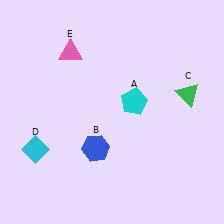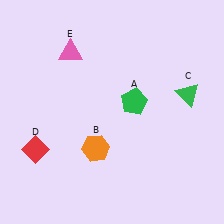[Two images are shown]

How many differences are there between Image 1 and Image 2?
There are 3 differences between the two images.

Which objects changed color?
A changed from cyan to green. B changed from blue to orange. D changed from cyan to red.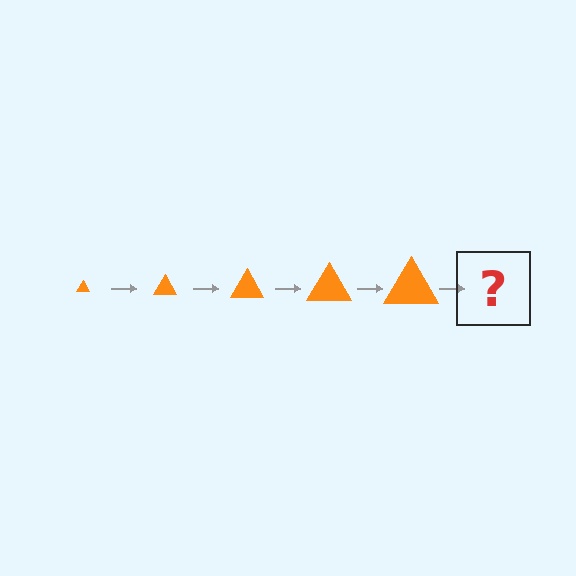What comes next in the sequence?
The next element should be an orange triangle, larger than the previous one.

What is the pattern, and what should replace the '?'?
The pattern is that the triangle gets progressively larger each step. The '?' should be an orange triangle, larger than the previous one.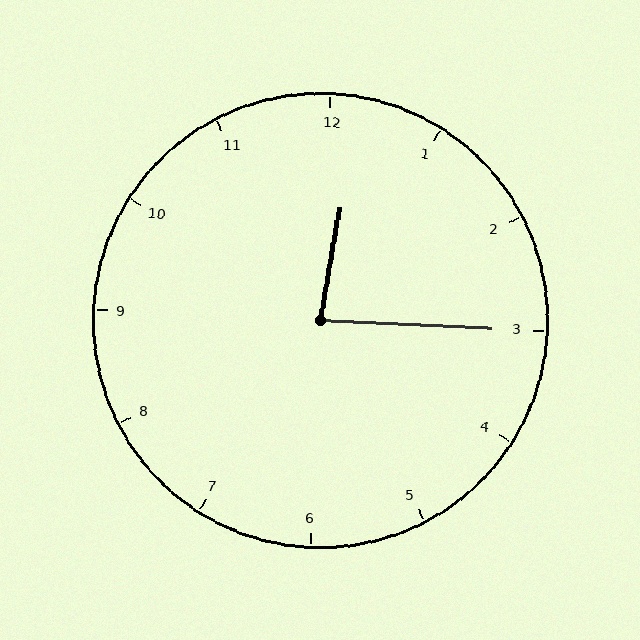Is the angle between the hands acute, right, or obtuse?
It is acute.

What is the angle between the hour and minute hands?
Approximately 82 degrees.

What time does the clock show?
12:15.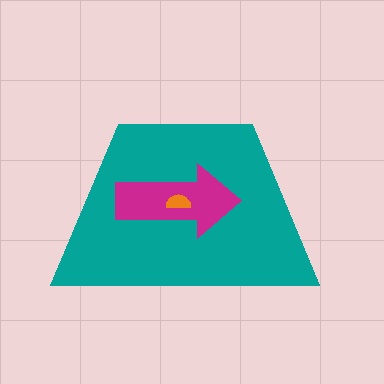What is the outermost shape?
The teal trapezoid.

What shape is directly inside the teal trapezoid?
The magenta arrow.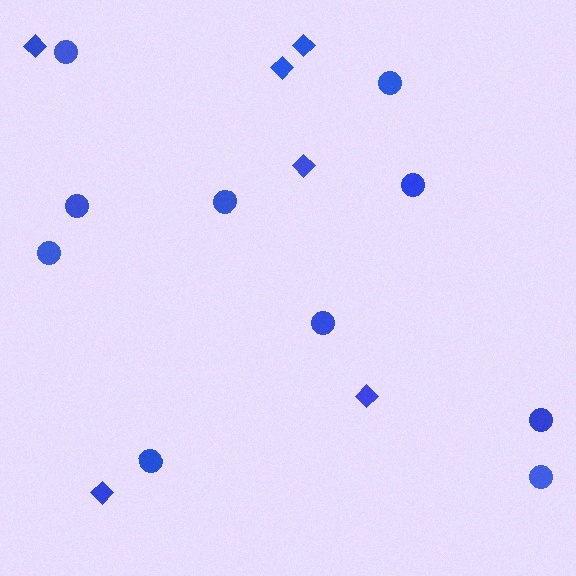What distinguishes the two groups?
There are 2 groups: one group of circles (10) and one group of diamonds (6).